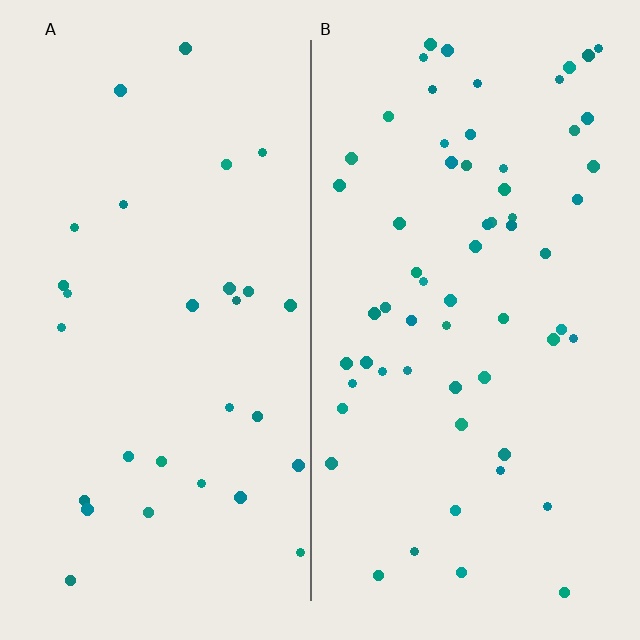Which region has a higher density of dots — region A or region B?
B (the right).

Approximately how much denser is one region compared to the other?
Approximately 2.1× — region B over region A.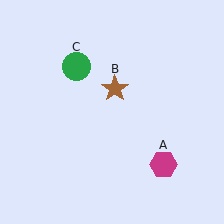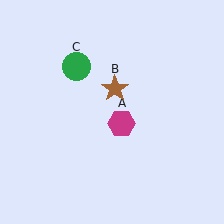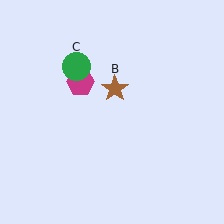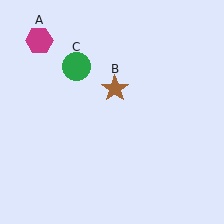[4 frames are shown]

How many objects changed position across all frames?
1 object changed position: magenta hexagon (object A).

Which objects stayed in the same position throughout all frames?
Brown star (object B) and green circle (object C) remained stationary.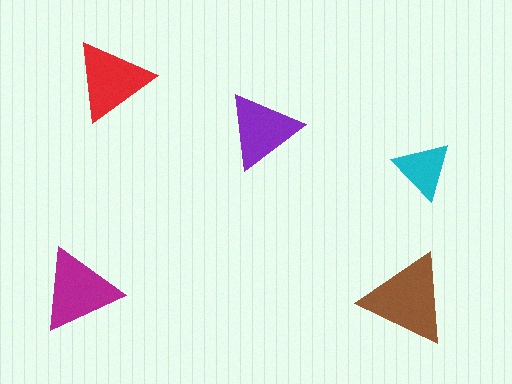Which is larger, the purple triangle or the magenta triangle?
The magenta one.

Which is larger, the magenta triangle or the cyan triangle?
The magenta one.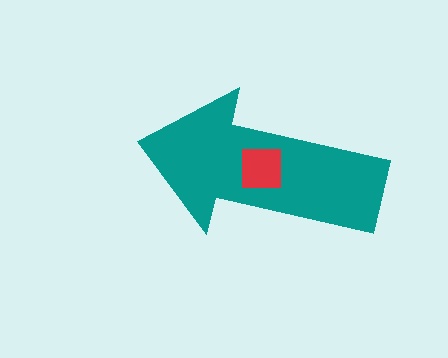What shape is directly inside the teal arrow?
The red square.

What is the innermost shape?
The red square.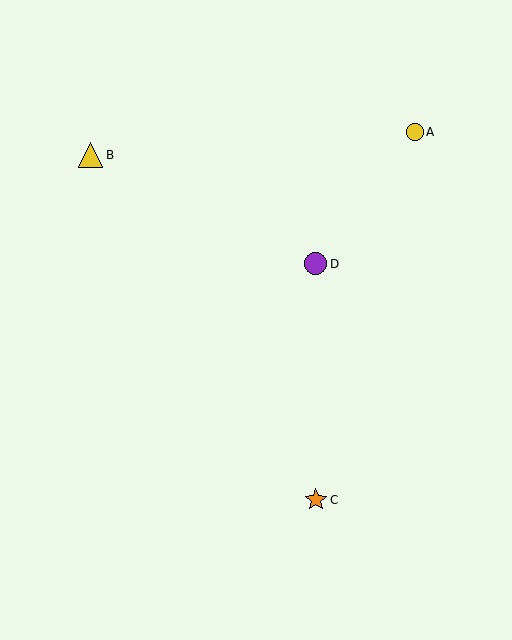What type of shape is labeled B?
Shape B is a yellow triangle.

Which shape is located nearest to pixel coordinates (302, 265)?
The purple circle (labeled D) at (316, 264) is nearest to that location.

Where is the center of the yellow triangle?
The center of the yellow triangle is at (91, 155).